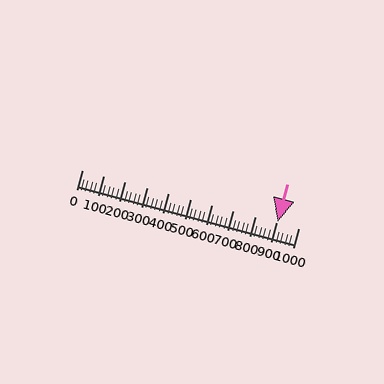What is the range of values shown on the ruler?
The ruler shows values from 0 to 1000.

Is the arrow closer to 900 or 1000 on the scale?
The arrow is closer to 900.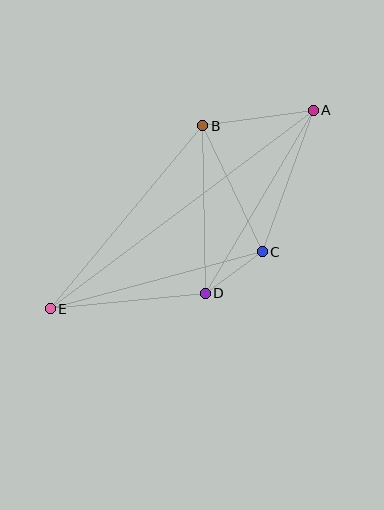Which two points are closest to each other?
Points C and D are closest to each other.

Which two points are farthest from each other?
Points A and E are farthest from each other.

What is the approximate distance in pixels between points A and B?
The distance between A and B is approximately 112 pixels.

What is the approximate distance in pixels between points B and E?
The distance between B and E is approximately 238 pixels.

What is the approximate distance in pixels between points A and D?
The distance between A and D is approximately 213 pixels.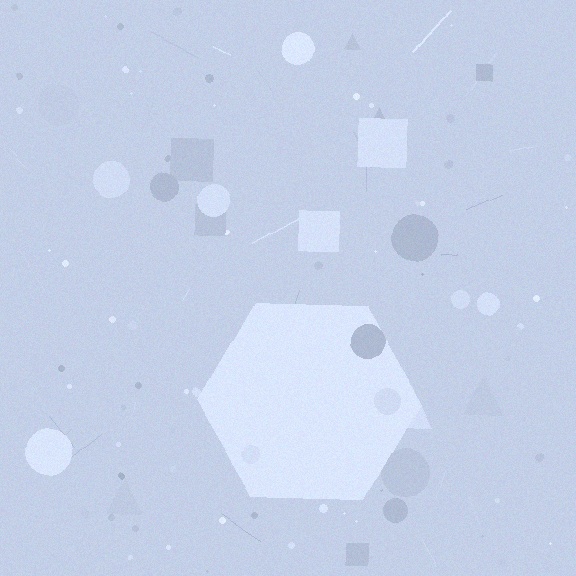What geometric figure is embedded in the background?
A hexagon is embedded in the background.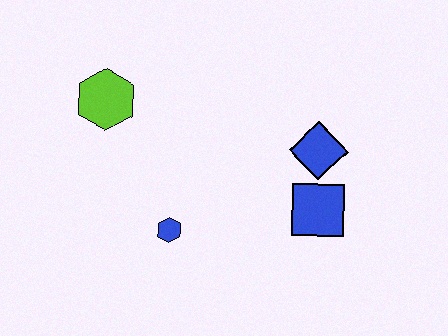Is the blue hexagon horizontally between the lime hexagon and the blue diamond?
Yes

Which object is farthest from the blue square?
The lime hexagon is farthest from the blue square.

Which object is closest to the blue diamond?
The blue square is closest to the blue diamond.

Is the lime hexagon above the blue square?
Yes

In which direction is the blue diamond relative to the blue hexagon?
The blue diamond is to the right of the blue hexagon.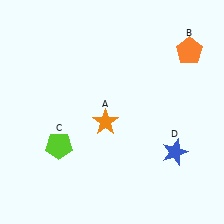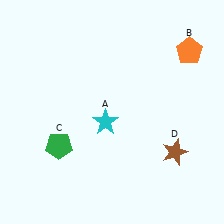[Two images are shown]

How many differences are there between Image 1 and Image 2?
There are 3 differences between the two images.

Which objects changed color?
A changed from orange to cyan. C changed from lime to green. D changed from blue to brown.